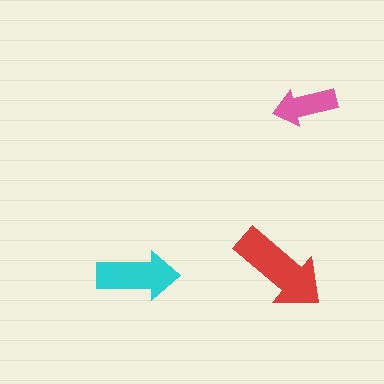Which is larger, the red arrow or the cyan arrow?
The red one.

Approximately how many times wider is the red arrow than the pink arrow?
About 1.5 times wider.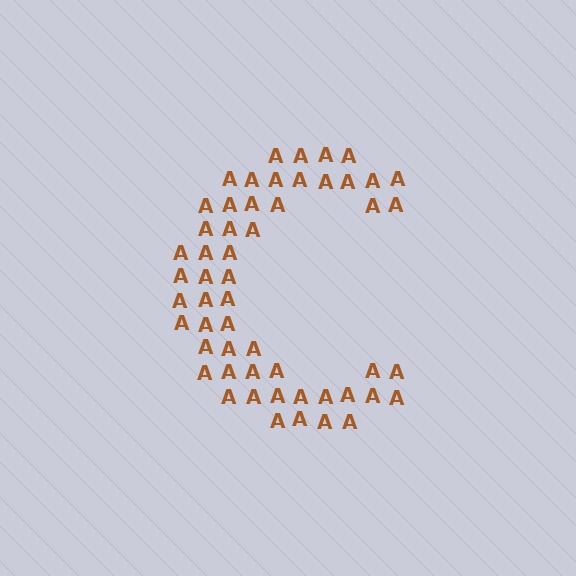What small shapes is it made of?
It is made of small letter A's.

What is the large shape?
The large shape is the letter C.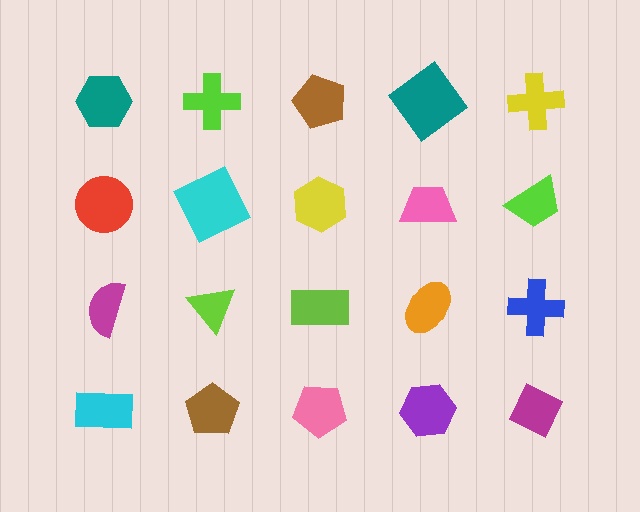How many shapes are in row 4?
5 shapes.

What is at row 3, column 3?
A lime rectangle.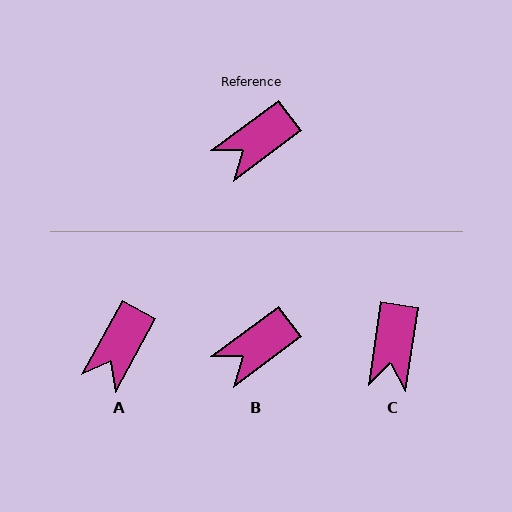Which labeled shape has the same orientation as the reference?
B.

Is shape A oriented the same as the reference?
No, it is off by about 25 degrees.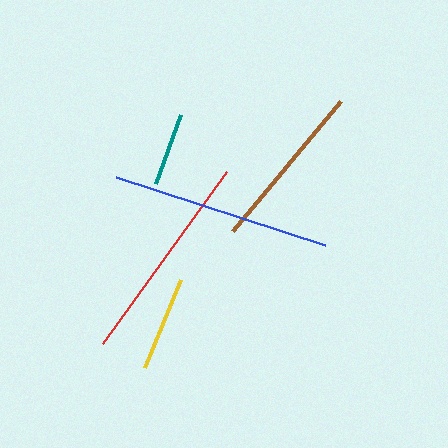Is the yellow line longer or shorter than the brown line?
The brown line is longer than the yellow line.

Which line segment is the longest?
The blue line is the longest at approximately 220 pixels.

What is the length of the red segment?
The red segment is approximately 212 pixels long.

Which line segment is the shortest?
The teal line is the shortest at approximately 74 pixels.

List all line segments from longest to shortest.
From longest to shortest: blue, red, brown, yellow, teal.